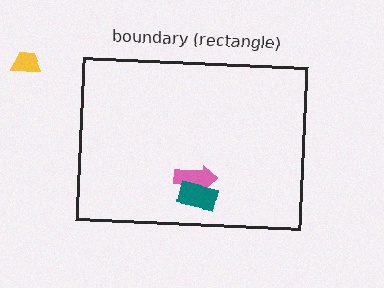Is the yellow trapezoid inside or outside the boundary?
Outside.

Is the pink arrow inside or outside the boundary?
Inside.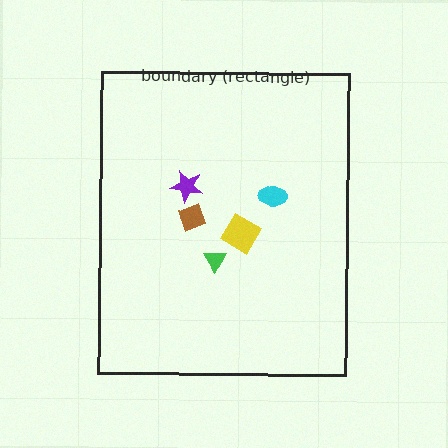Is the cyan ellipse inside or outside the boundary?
Inside.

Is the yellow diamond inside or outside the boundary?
Inside.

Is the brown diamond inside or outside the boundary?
Inside.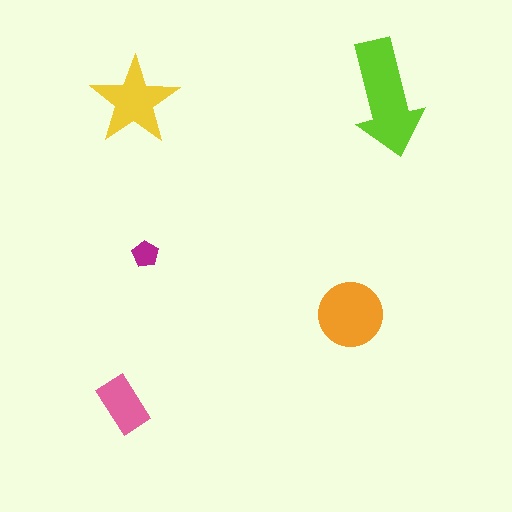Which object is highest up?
The lime arrow is topmost.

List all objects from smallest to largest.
The magenta pentagon, the pink rectangle, the yellow star, the orange circle, the lime arrow.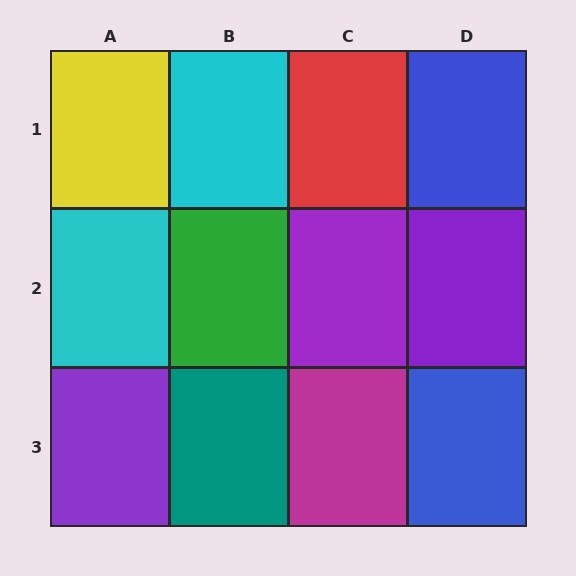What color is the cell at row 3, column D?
Blue.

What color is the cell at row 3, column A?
Purple.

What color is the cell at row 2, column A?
Cyan.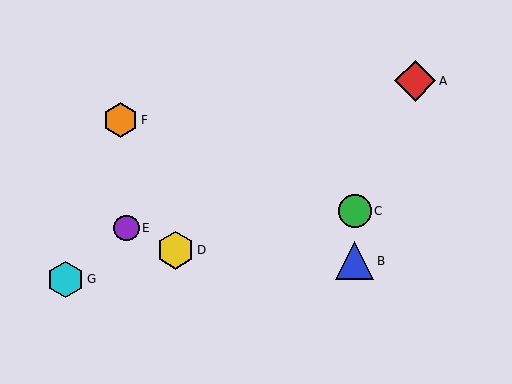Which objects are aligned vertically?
Objects B, C are aligned vertically.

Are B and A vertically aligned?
No, B is at x≈355 and A is at x≈415.